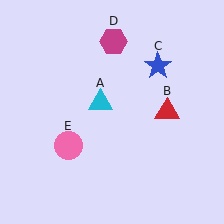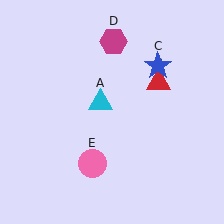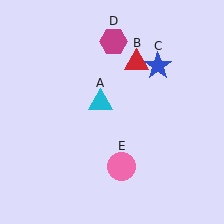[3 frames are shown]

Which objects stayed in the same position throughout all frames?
Cyan triangle (object A) and blue star (object C) and magenta hexagon (object D) remained stationary.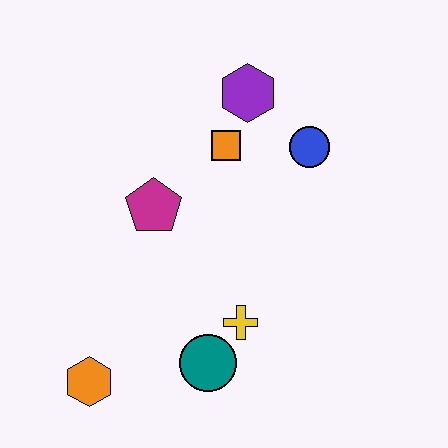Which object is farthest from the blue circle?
The orange hexagon is farthest from the blue circle.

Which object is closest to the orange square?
The purple hexagon is closest to the orange square.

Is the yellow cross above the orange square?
No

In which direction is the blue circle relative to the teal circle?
The blue circle is above the teal circle.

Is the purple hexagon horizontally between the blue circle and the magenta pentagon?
Yes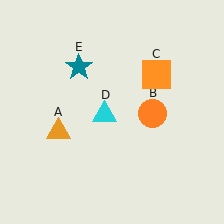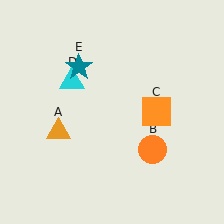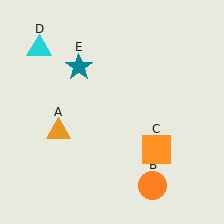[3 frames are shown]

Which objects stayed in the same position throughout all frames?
Orange triangle (object A) and teal star (object E) remained stationary.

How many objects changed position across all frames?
3 objects changed position: orange circle (object B), orange square (object C), cyan triangle (object D).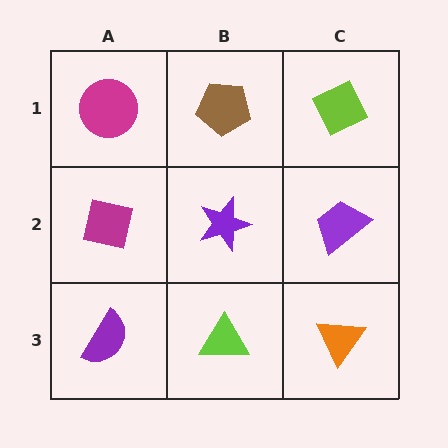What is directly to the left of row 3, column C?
A lime triangle.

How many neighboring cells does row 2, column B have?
4.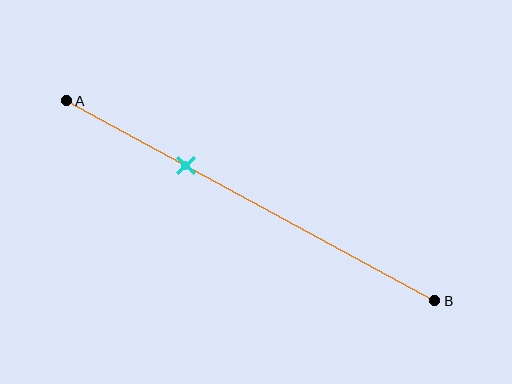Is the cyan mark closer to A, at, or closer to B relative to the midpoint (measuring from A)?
The cyan mark is closer to point A than the midpoint of segment AB.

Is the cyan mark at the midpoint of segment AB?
No, the mark is at about 30% from A, not at the 50% midpoint.